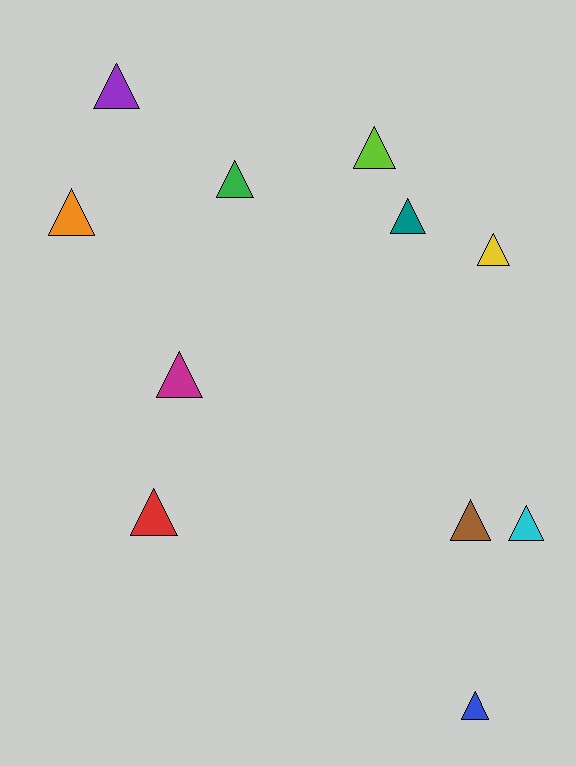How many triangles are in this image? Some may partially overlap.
There are 11 triangles.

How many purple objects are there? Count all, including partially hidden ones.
There is 1 purple object.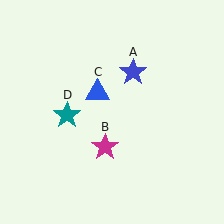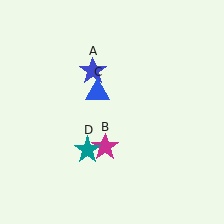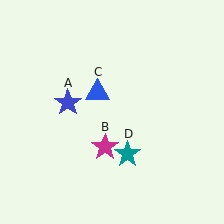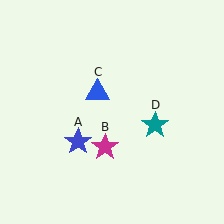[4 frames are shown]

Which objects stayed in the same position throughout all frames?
Magenta star (object B) and blue triangle (object C) remained stationary.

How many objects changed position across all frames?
2 objects changed position: blue star (object A), teal star (object D).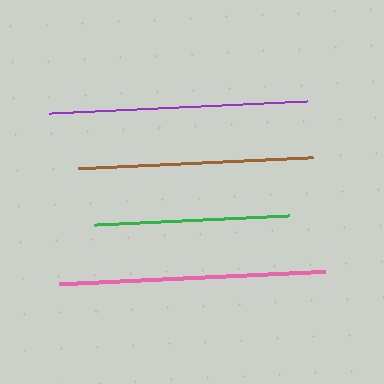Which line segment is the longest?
The pink line is the longest at approximately 266 pixels.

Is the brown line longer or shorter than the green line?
The brown line is longer than the green line.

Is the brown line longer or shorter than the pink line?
The pink line is longer than the brown line.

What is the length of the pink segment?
The pink segment is approximately 266 pixels long.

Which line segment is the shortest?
The green line is the shortest at approximately 195 pixels.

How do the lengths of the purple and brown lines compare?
The purple and brown lines are approximately the same length.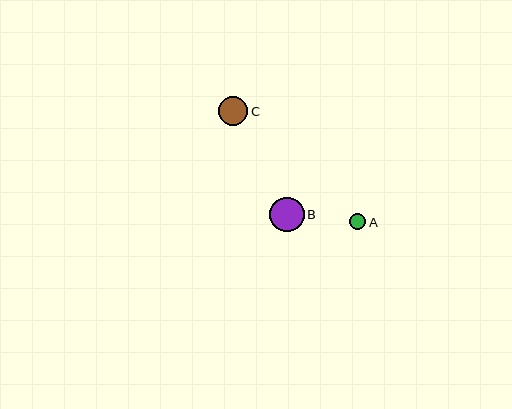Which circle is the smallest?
Circle A is the smallest with a size of approximately 16 pixels.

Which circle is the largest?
Circle B is the largest with a size of approximately 35 pixels.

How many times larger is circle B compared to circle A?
Circle B is approximately 2.2 times the size of circle A.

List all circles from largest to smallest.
From largest to smallest: B, C, A.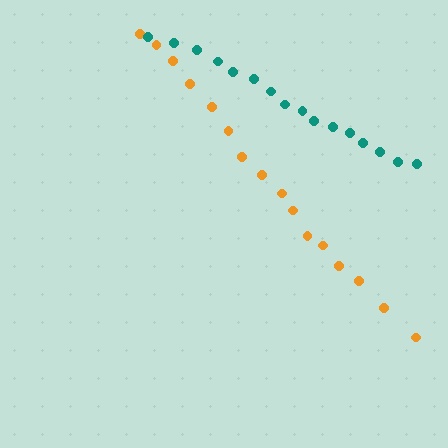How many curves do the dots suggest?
There are 2 distinct paths.